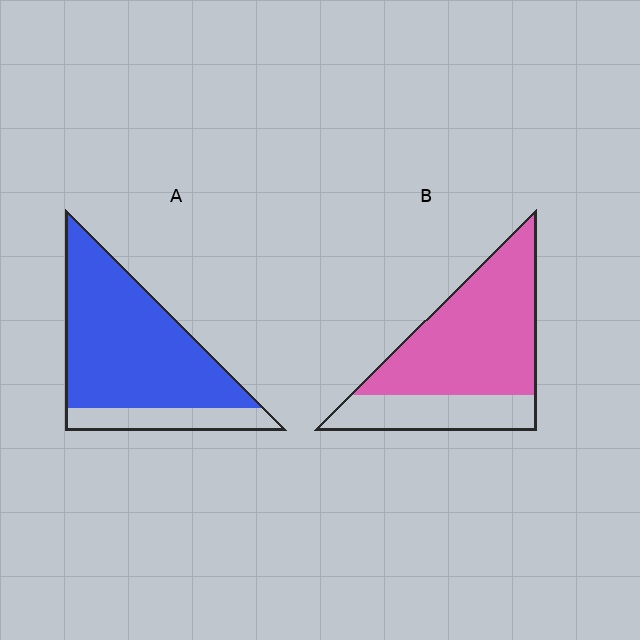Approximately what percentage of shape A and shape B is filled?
A is approximately 80% and B is approximately 70%.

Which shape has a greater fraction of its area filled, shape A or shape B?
Shape A.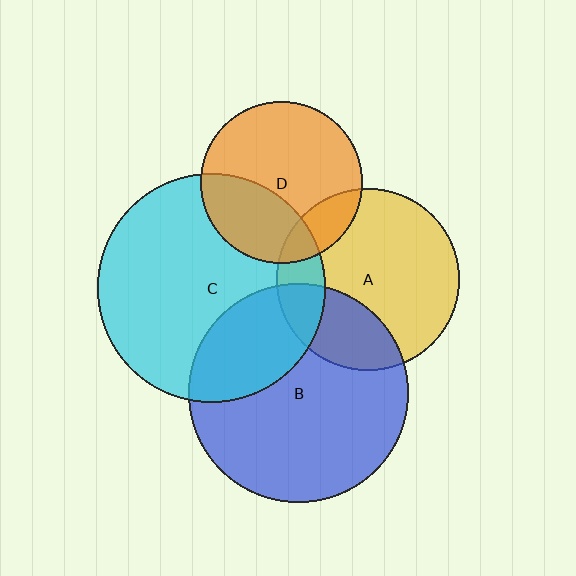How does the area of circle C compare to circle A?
Approximately 1.6 times.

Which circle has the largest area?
Circle C (cyan).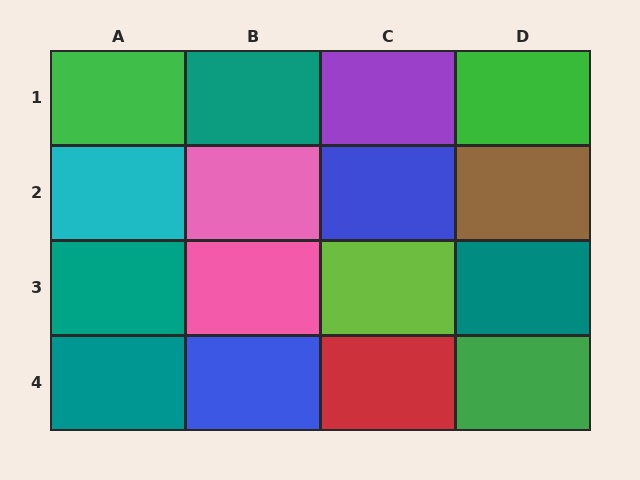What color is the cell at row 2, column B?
Pink.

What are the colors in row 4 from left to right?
Teal, blue, red, green.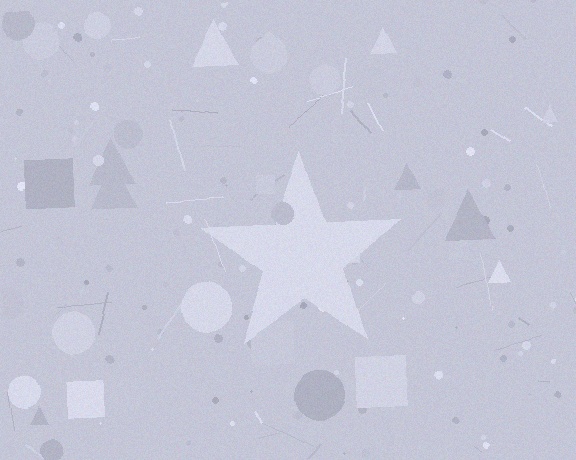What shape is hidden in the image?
A star is hidden in the image.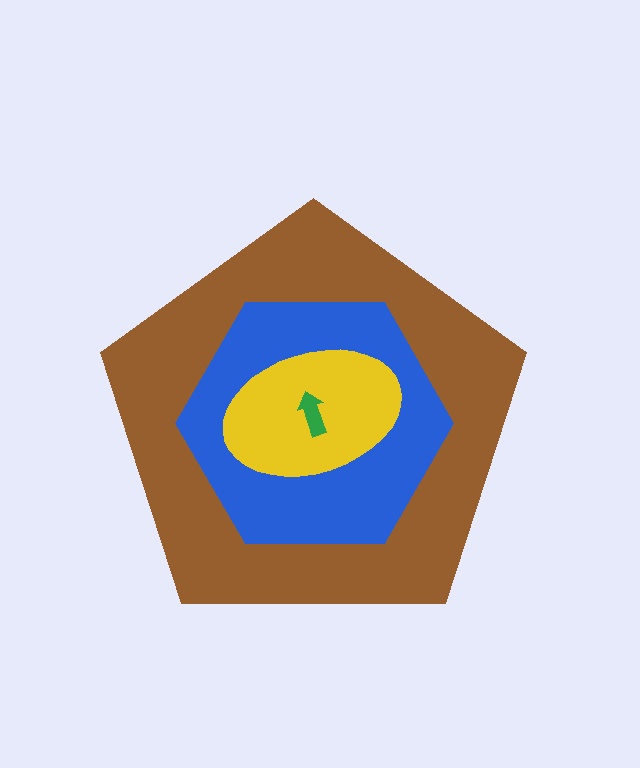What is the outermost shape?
The brown pentagon.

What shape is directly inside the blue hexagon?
The yellow ellipse.